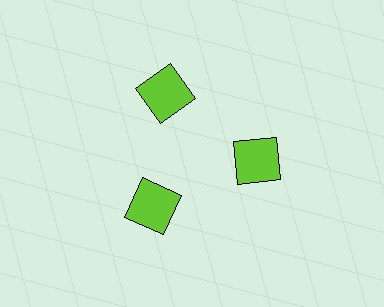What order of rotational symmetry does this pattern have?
This pattern has 3-fold rotational symmetry.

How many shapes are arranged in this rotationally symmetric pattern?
There are 3 shapes, arranged in 3 groups of 1.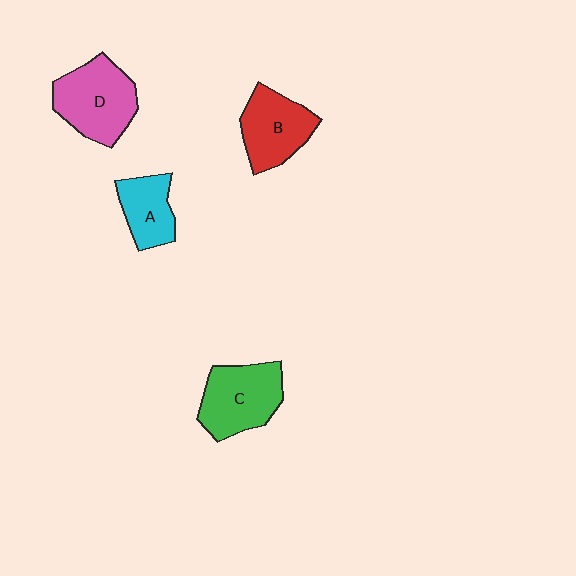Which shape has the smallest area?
Shape A (cyan).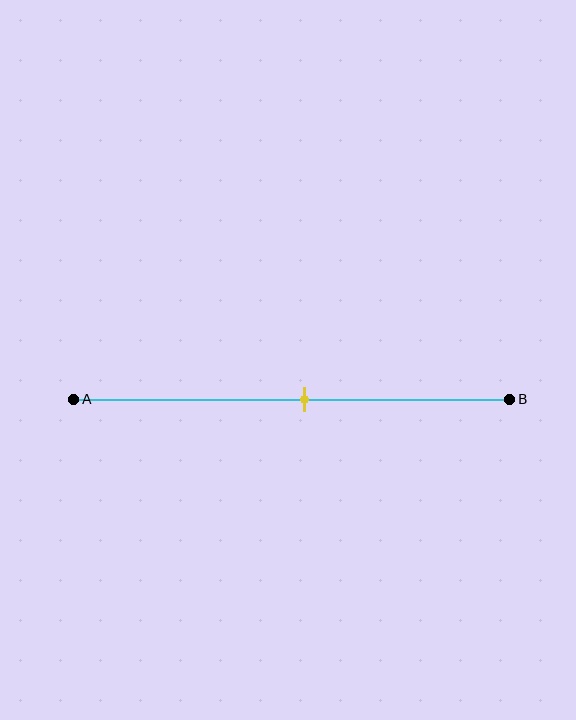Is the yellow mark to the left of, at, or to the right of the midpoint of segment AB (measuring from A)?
The yellow mark is to the right of the midpoint of segment AB.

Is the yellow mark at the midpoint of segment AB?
No, the mark is at about 55% from A, not at the 50% midpoint.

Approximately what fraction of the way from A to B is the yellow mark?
The yellow mark is approximately 55% of the way from A to B.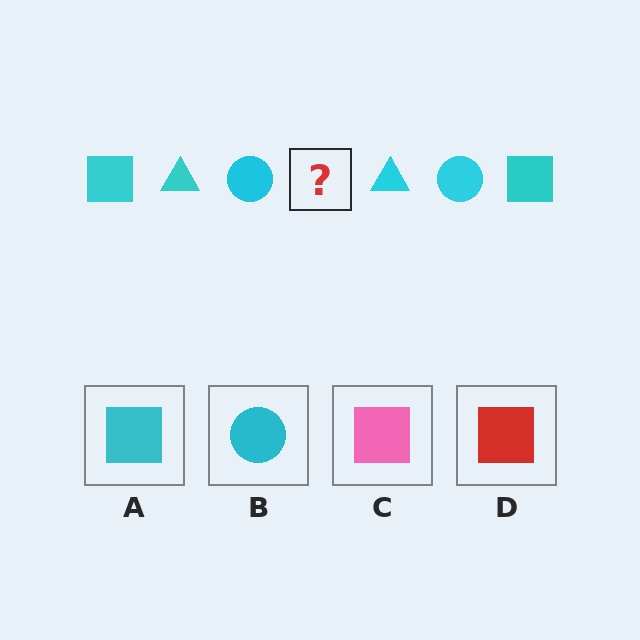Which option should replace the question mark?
Option A.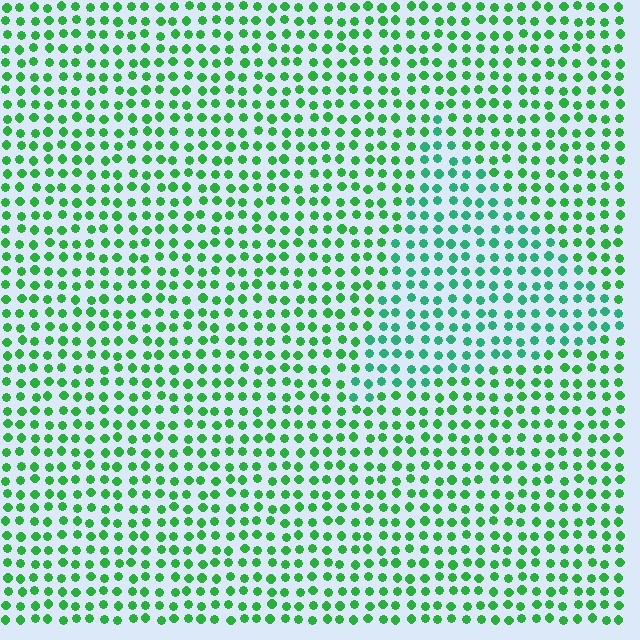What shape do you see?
I see a triangle.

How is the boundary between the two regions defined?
The boundary is defined purely by a slight shift in hue (about 27 degrees). Spacing, size, and orientation are identical on both sides.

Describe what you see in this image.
The image is filled with small green elements in a uniform arrangement. A triangle-shaped region is visible where the elements are tinted to a slightly different hue, forming a subtle color boundary.